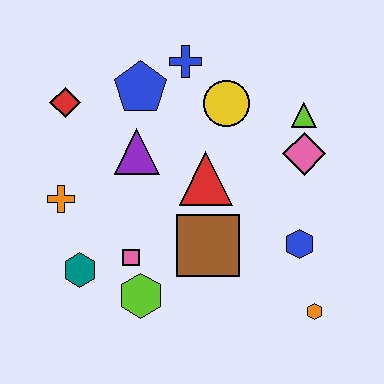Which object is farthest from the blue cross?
The orange hexagon is farthest from the blue cross.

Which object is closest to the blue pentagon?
The blue cross is closest to the blue pentagon.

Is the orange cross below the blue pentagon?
Yes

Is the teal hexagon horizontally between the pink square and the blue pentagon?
No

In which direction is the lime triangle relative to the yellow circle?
The lime triangle is to the right of the yellow circle.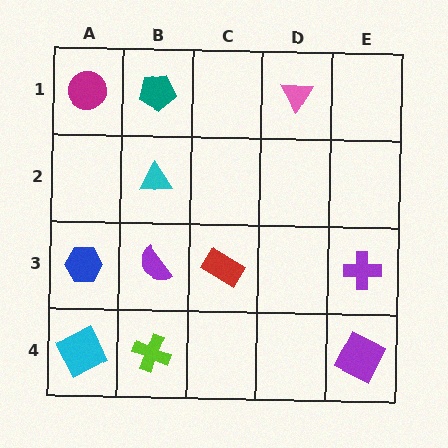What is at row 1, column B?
A teal pentagon.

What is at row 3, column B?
A purple semicircle.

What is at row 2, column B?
A cyan triangle.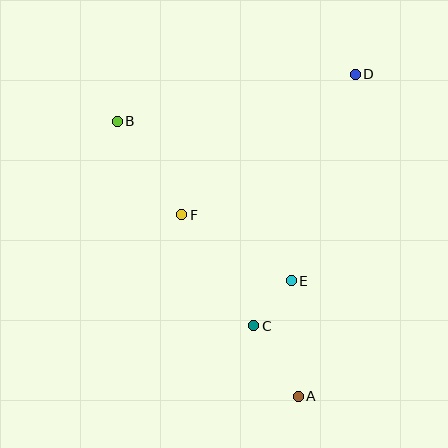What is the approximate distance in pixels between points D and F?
The distance between D and F is approximately 223 pixels.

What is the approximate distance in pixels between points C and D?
The distance between C and D is approximately 271 pixels.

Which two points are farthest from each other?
Points A and B are farthest from each other.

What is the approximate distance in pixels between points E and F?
The distance between E and F is approximately 128 pixels.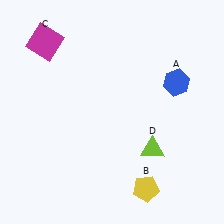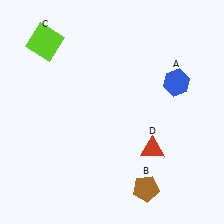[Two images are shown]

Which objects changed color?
B changed from yellow to brown. C changed from magenta to lime. D changed from lime to red.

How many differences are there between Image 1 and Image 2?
There are 3 differences between the two images.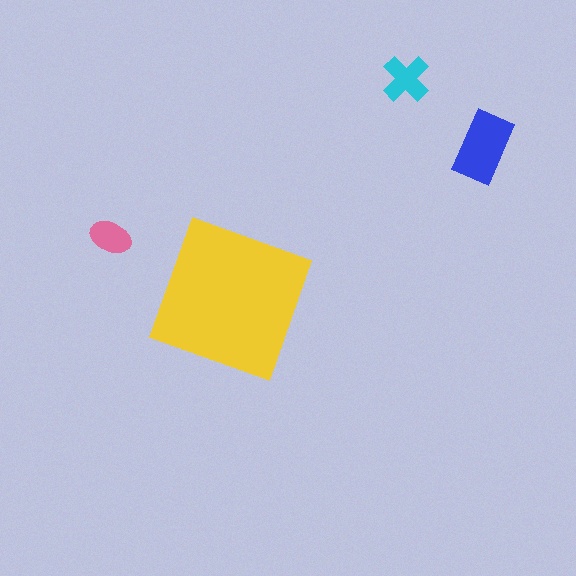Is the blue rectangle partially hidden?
No, the blue rectangle is fully visible.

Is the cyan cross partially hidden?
No, the cyan cross is fully visible.